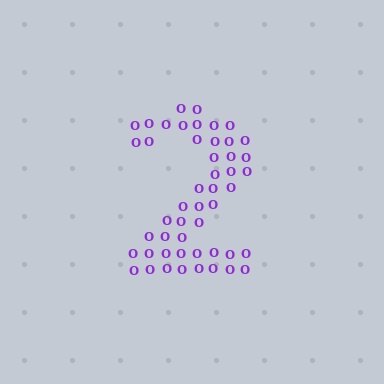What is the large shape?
The large shape is the digit 2.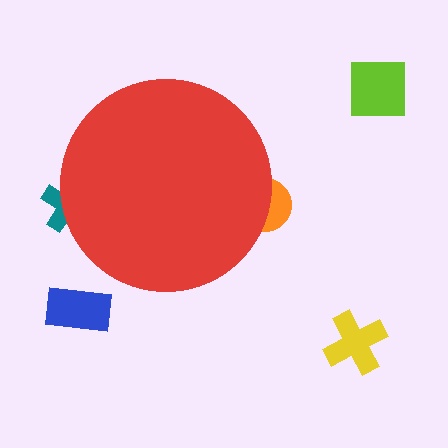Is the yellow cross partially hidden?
No, the yellow cross is fully visible.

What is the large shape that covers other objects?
A red circle.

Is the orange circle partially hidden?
Yes, the orange circle is partially hidden behind the red circle.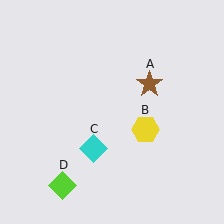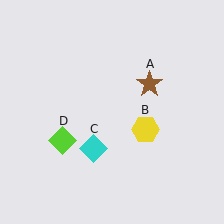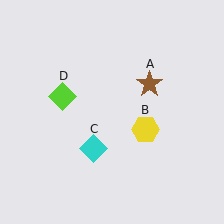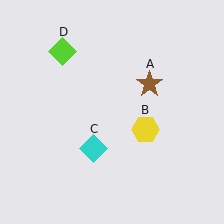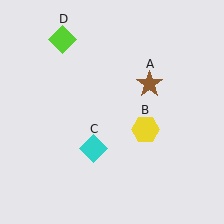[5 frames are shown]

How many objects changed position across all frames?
1 object changed position: lime diamond (object D).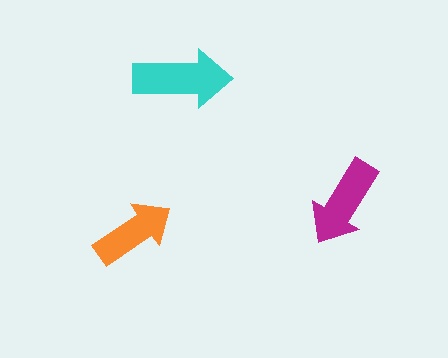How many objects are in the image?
There are 3 objects in the image.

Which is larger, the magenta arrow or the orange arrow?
The magenta one.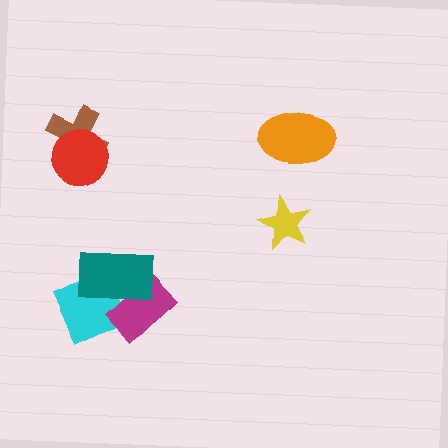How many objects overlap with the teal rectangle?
2 objects overlap with the teal rectangle.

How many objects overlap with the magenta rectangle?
2 objects overlap with the magenta rectangle.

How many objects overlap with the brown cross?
1 object overlaps with the brown cross.